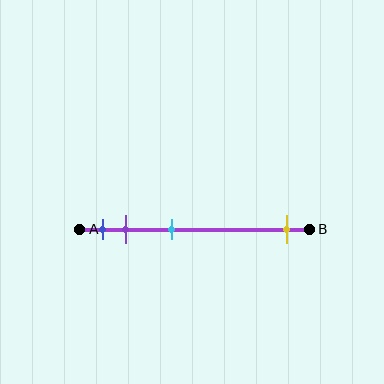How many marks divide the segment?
There are 4 marks dividing the segment.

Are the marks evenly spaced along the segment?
No, the marks are not evenly spaced.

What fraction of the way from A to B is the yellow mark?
The yellow mark is approximately 90% (0.9) of the way from A to B.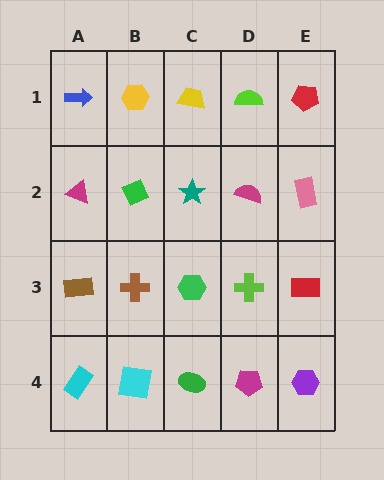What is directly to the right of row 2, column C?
A magenta semicircle.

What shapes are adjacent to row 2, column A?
A blue arrow (row 1, column A), a brown rectangle (row 3, column A), a green diamond (row 2, column B).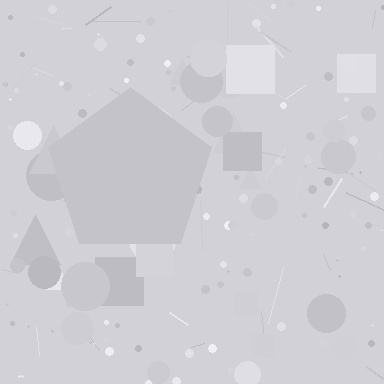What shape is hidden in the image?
A pentagon is hidden in the image.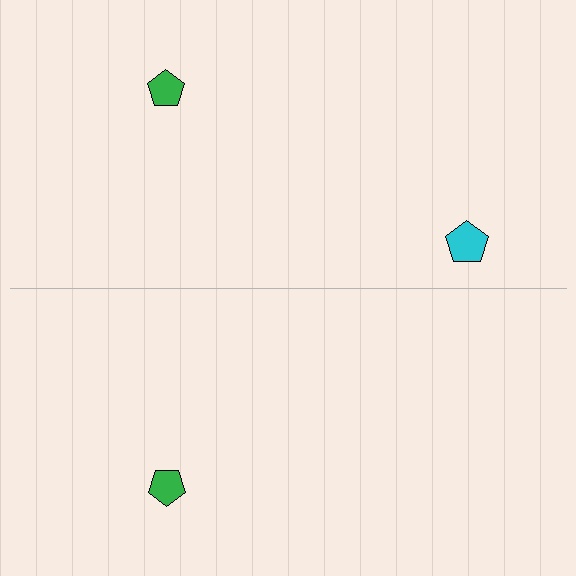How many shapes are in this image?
There are 3 shapes in this image.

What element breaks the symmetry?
A cyan pentagon is missing from the bottom side.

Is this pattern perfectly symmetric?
No, the pattern is not perfectly symmetric. A cyan pentagon is missing from the bottom side.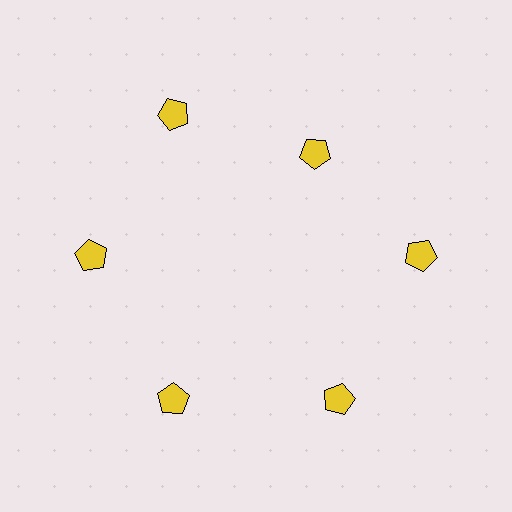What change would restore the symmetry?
The symmetry would be restored by moving it outward, back onto the ring so that all 6 pentagons sit at equal angles and equal distance from the center.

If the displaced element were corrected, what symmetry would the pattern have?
It would have 6-fold rotational symmetry — the pattern would map onto itself every 60 degrees.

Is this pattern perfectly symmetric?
No. The 6 yellow pentagons are arranged in a ring, but one element near the 1 o'clock position is pulled inward toward the center, breaking the 6-fold rotational symmetry.